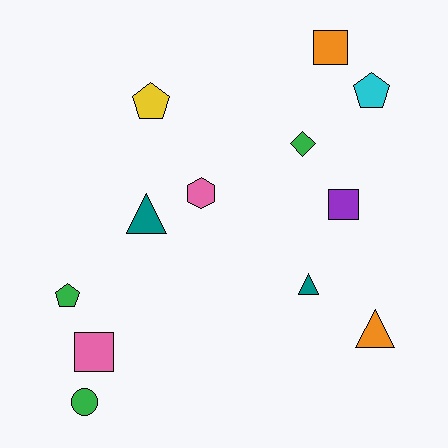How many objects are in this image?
There are 12 objects.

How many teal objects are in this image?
There are 2 teal objects.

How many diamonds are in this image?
There is 1 diamond.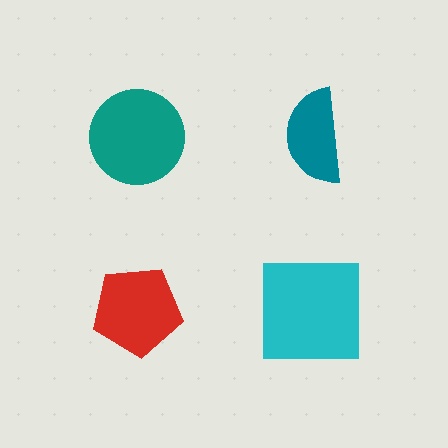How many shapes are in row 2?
2 shapes.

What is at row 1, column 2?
A teal semicircle.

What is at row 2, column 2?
A cyan square.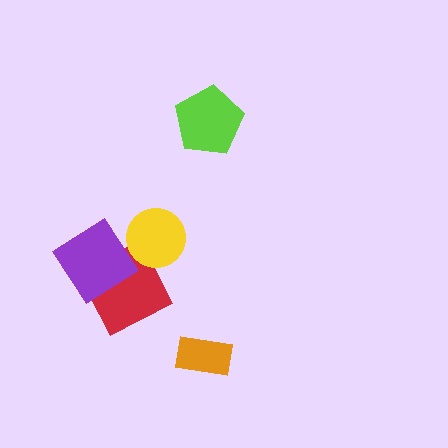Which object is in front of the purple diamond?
The yellow circle is in front of the purple diamond.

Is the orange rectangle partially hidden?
No, no other shape covers it.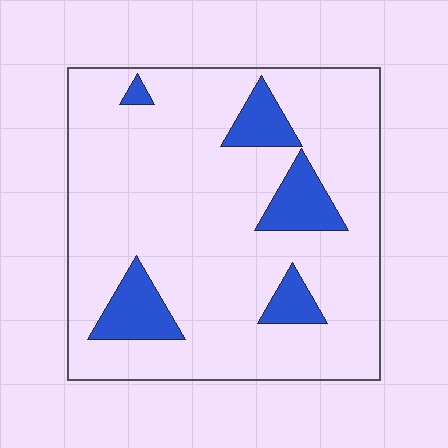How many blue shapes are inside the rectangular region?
5.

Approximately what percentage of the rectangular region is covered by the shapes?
Approximately 15%.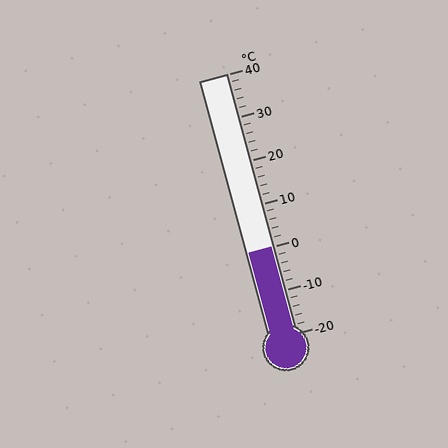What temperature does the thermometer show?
The thermometer shows approximately 0°C.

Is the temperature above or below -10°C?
The temperature is above -10°C.